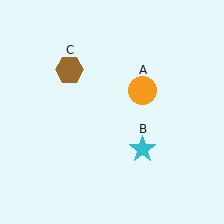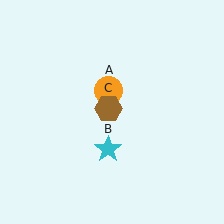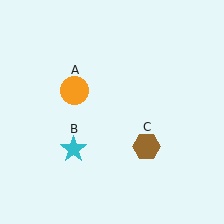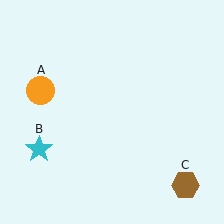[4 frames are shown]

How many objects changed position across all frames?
3 objects changed position: orange circle (object A), cyan star (object B), brown hexagon (object C).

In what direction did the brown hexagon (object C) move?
The brown hexagon (object C) moved down and to the right.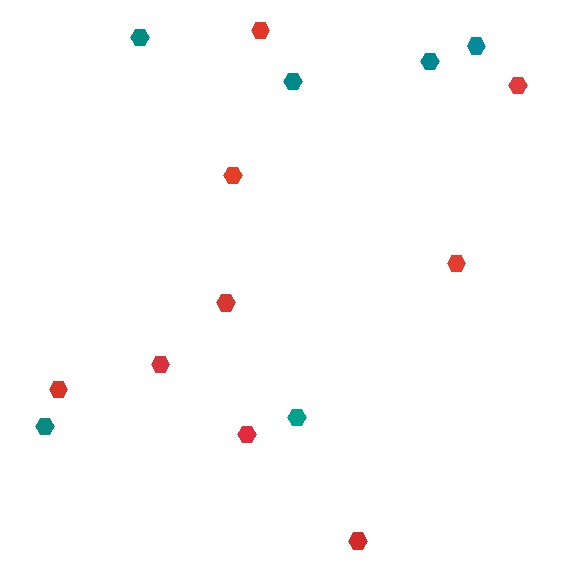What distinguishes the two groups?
There are 2 groups: one group of teal hexagons (6) and one group of red hexagons (9).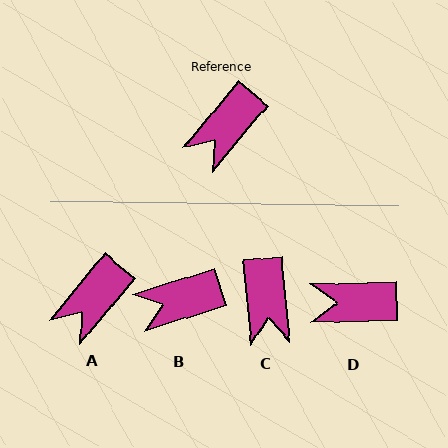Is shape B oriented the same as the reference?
No, it is off by about 33 degrees.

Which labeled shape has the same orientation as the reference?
A.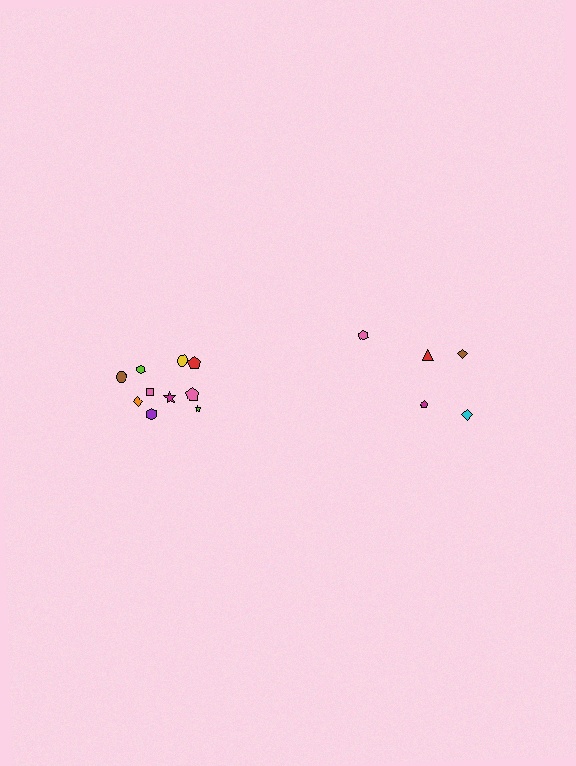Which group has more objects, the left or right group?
The left group.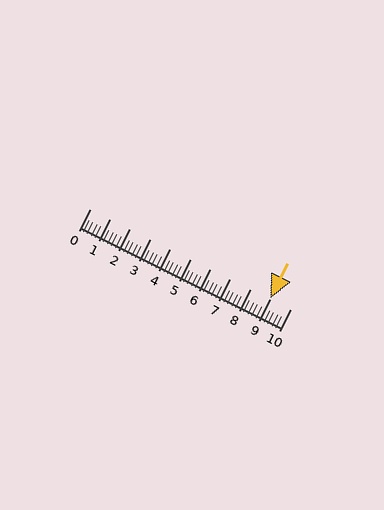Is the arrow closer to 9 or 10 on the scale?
The arrow is closer to 9.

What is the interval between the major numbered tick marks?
The major tick marks are spaced 1 units apart.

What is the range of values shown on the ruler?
The ruler shows values from 0 to 10.